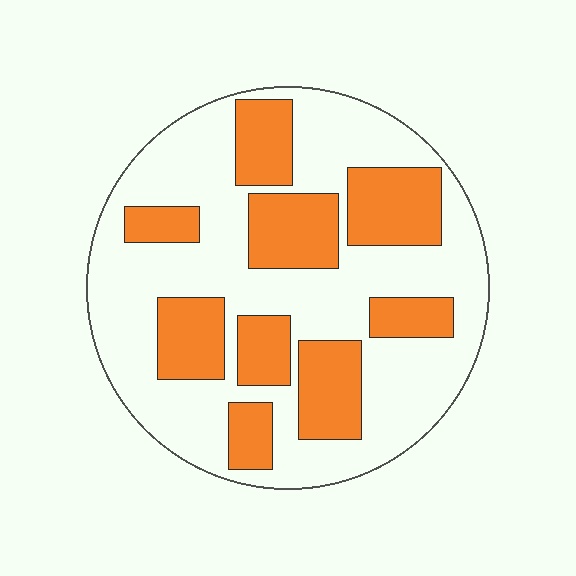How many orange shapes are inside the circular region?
9.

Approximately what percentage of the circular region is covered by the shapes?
Approximately 35%.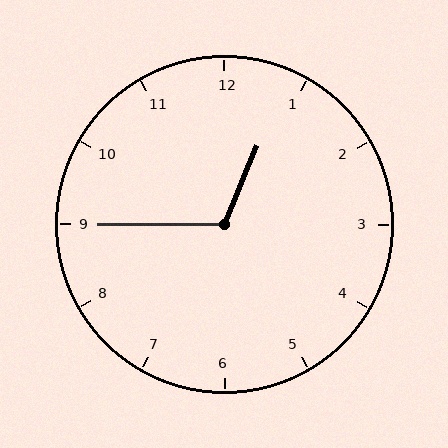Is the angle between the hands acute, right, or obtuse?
It is obtuse.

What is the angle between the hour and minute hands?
Approximately 112 degrees.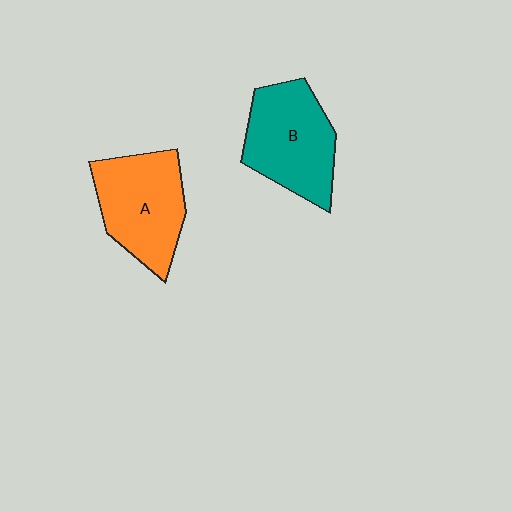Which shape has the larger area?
Shape A (orange).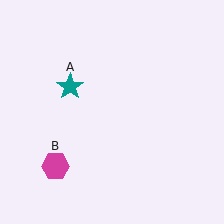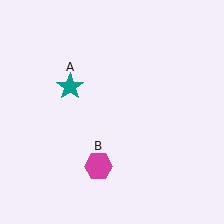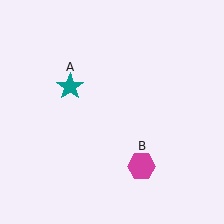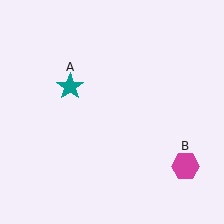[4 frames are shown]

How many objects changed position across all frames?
1 object changed position: magenta hexagon (object B).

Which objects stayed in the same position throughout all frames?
Teal star (object A) remained stationary.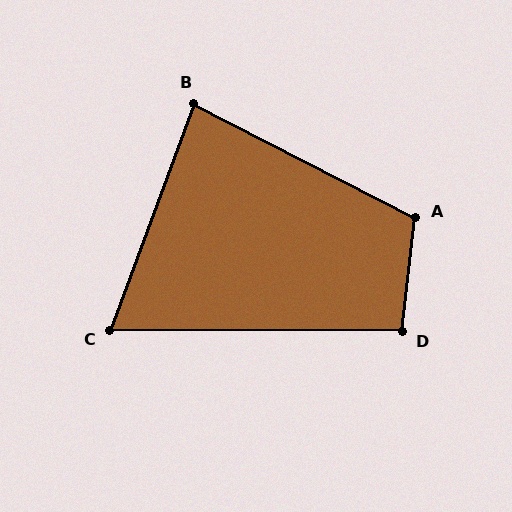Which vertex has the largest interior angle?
A, at approximately 110 degrees.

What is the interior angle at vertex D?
Approximately 97 degrees (obtuse).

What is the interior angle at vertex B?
Approximately 83 degrees (acute).